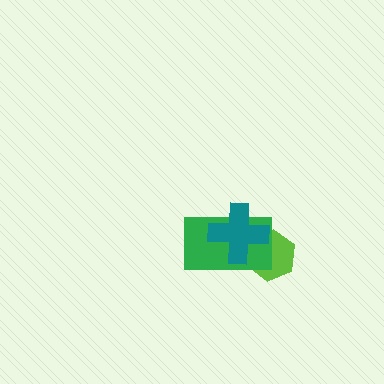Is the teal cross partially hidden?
No, no other shape covers it.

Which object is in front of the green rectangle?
The teal cross is in front of the green rectangle.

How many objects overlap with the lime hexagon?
2 objects overlap with the lime hexagon.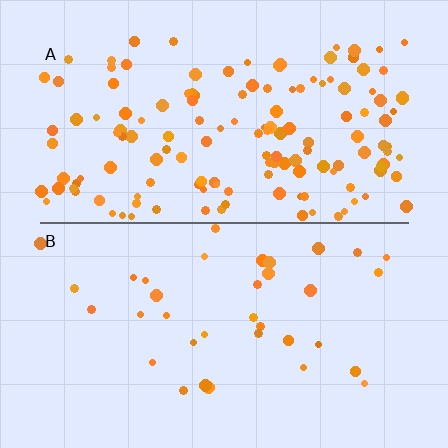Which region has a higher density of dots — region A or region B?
A (the top).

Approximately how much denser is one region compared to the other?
Approximately 4.0× — region A over region B.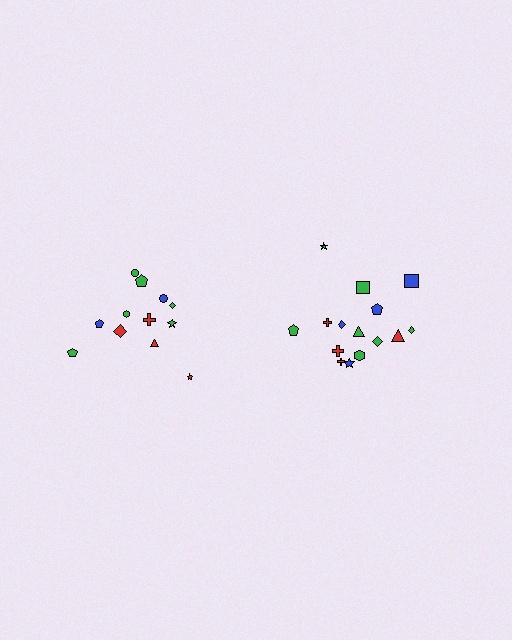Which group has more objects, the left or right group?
The right group.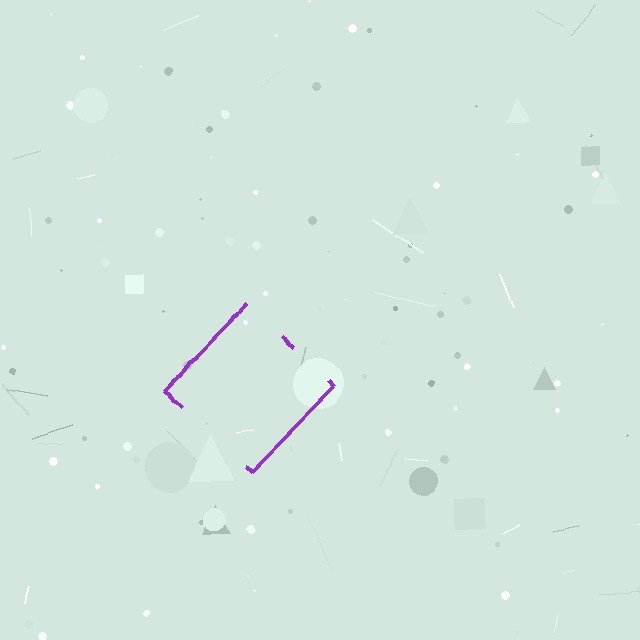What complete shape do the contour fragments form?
The contour fragments form a diamond.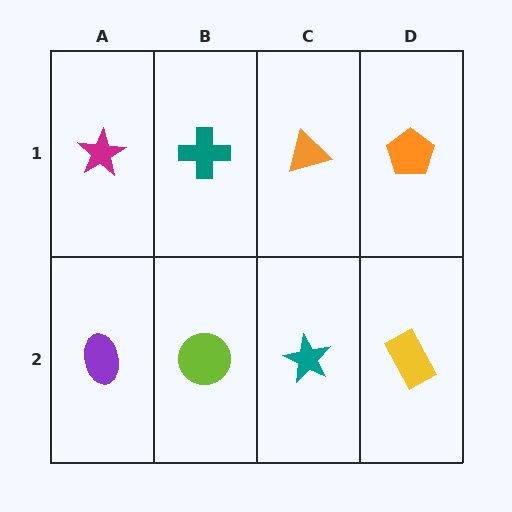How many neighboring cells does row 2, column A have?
2.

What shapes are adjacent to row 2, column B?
A teal cross (row 1, column B), a purple ellipse (row 2, column A), a teal star (row 2, column C).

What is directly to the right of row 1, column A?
A teal cross.